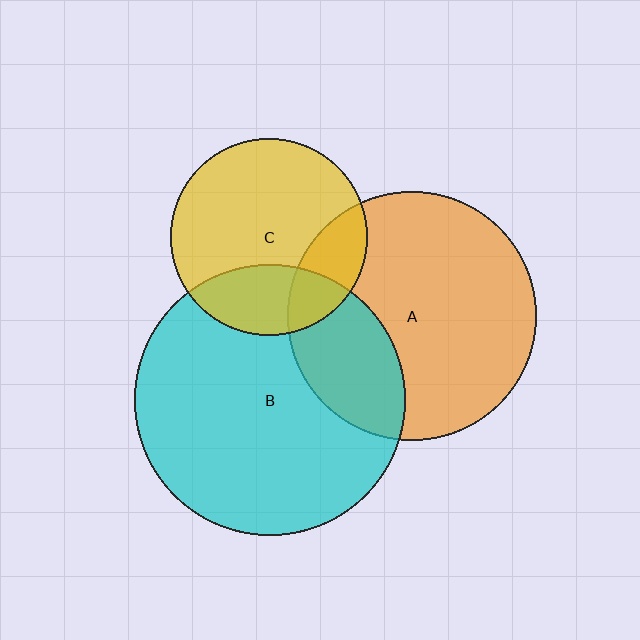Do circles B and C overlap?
Yes.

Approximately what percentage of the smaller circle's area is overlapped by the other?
Approximately 25%.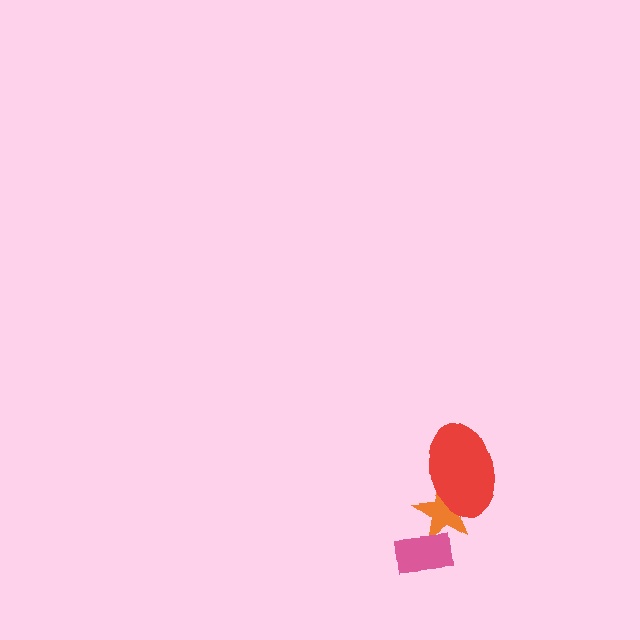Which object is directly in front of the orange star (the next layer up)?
The pink rectangle is directly in front of the orange star.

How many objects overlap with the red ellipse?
1 object overlaps with the red ellipse.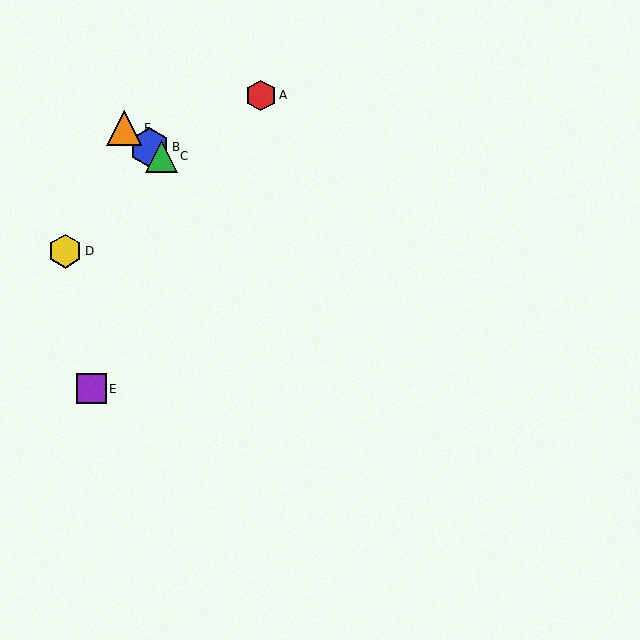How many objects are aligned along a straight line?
3 objects (B, C, F) are aligned along a straight line.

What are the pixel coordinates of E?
Object E is at (91, 389).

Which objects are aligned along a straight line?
Objects B, C, F are aligned along a straight line.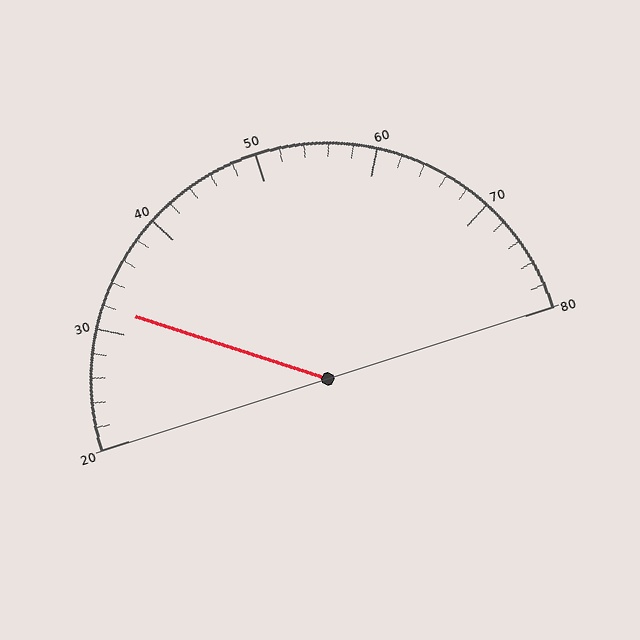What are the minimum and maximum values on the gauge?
The gauge ranges from 20 to 80.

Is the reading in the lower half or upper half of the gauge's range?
The reading is in the lower half of the range (20 to 80).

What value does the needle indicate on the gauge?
The needle indicates approximately 32.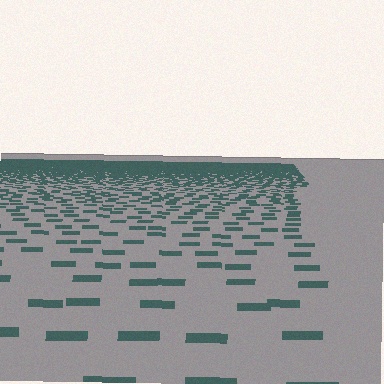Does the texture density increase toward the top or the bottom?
Density increases toward the top.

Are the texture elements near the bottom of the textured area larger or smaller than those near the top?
Larger. Near the bottom, elements are closer to the viewer and appear at a bigger on-screen size.